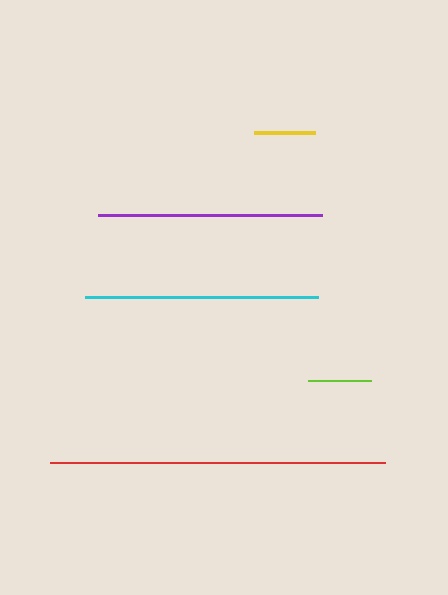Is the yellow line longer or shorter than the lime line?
The lime line is longer than the yellow line.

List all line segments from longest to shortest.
From longest to shortest: red, cyan, purple, lime, yellow.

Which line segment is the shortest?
The yellow line is the shortest at approximately 60 pixels.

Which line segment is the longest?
The red line is the longest at approximately 335 pixels.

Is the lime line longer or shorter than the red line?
The red line is longer than the lime line.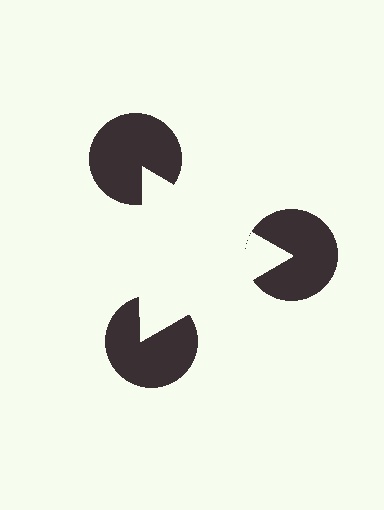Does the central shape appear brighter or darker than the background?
It typically appears slightly brighter than the background, even though no actual brightness change is drawn.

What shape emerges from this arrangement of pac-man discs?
An illusory triangle — its edges are inferred from the aligned wedge cuts in the pac-man discs, not physically drawn.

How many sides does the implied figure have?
3 sides.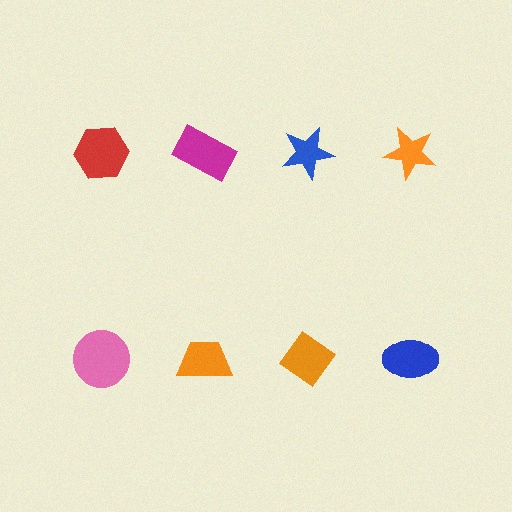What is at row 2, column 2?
An orange trapezoid.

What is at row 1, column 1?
A red hexagon.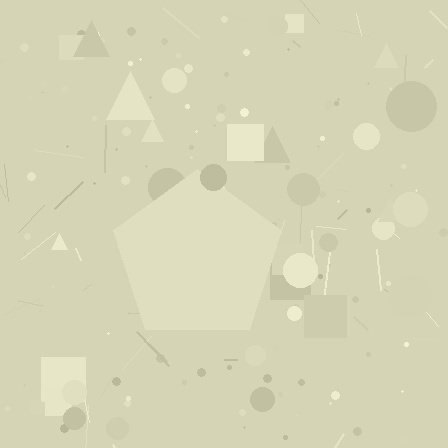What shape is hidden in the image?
A pentagon is hidden in the image.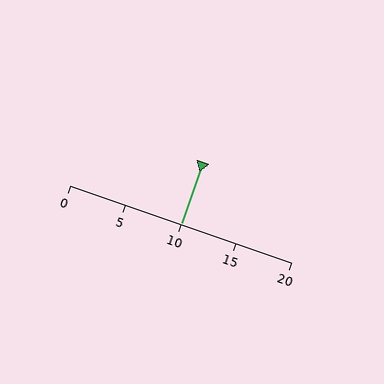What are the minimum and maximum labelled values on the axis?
The axis runs from 0 to 20.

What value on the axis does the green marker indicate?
The marker indicates approximately 10.